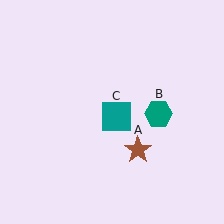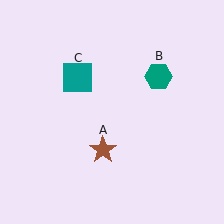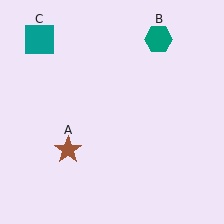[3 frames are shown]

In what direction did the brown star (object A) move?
The brown star (object A) moved left.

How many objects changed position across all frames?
3 objects changed position: brown star (object A), teal hexagon (object B), teal square (object C).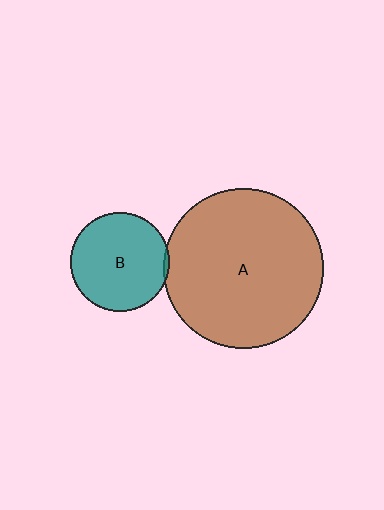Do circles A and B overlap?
Yes.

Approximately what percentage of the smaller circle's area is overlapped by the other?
Approximately 5%.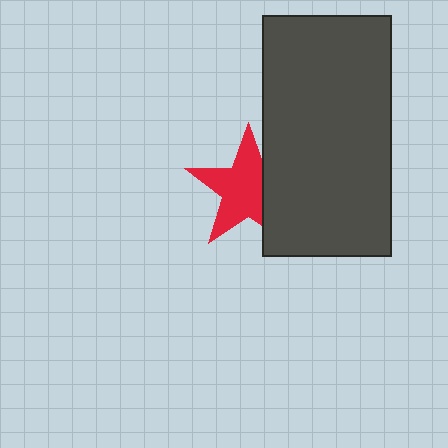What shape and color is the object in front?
The object in front is a dark gray rectangle.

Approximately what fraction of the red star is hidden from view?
Roughly 30% of the red star is hidden behind the dark gray rectangle.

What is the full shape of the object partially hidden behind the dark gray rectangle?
The partially hidden object is a red star.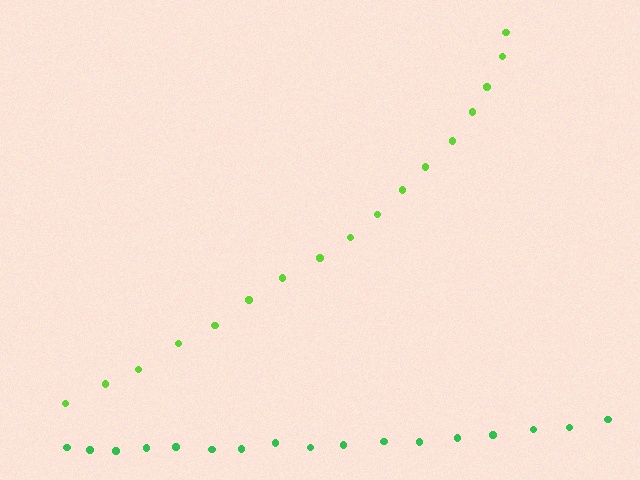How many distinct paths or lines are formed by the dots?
There are 2 distinct paths.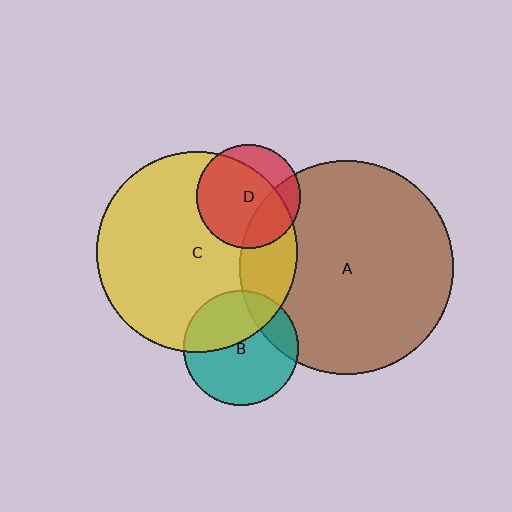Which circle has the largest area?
Circle A (brown).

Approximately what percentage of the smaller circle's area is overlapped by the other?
Approximately 30%.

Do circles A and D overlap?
Yes.